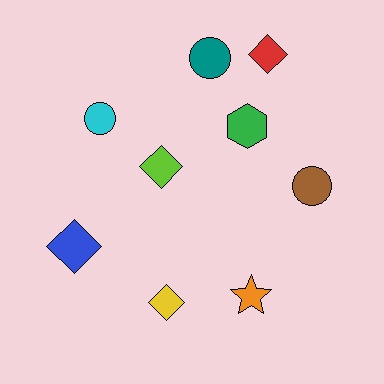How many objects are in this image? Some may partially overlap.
There are 9 objects.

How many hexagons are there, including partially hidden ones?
There is 1 hexagon.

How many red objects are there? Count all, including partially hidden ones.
There is 1 red object.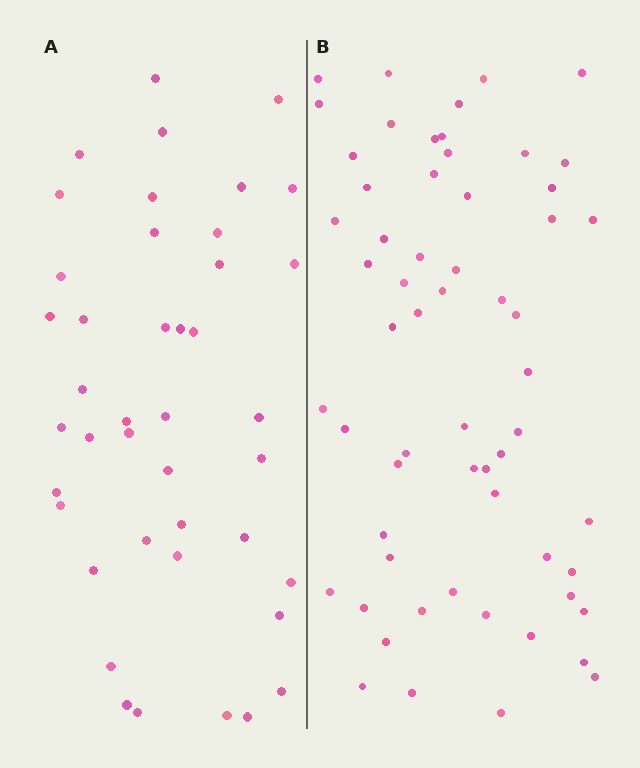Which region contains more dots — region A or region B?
Region B (the right region) has more dots.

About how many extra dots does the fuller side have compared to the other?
Region B has approximately 20 more dots than region A.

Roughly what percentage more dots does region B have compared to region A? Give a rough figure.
About 45% more.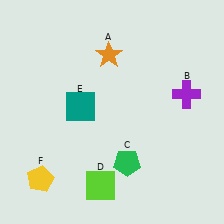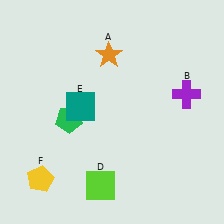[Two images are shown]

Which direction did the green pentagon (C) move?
The green pentagon (C) moved left.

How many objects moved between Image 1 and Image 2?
1 object moved between the two images.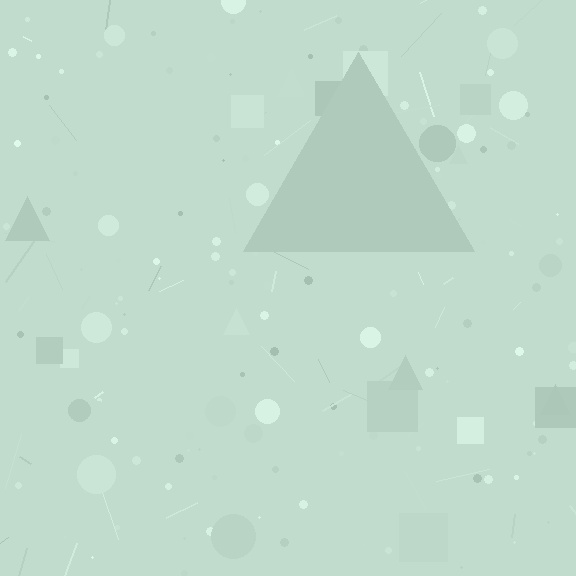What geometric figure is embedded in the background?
A triangle is embedded in the background.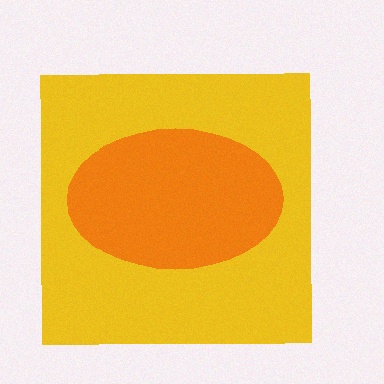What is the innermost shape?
The orange ellipse.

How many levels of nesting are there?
2.